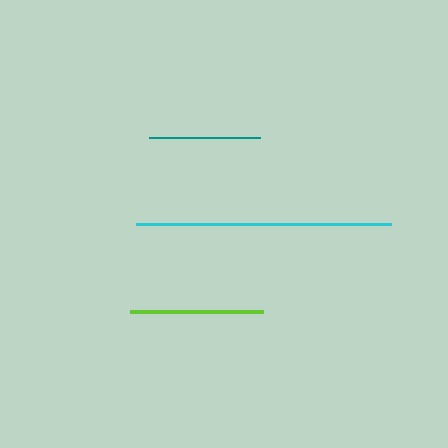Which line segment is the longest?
The cyan line is the longest at approximately 255 pixels.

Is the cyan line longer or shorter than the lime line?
The cyan line is longer than the lime line.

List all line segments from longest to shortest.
From longest to shortest: cyan, lime, teal.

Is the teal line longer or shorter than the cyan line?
The cyan line is longer than the teal line.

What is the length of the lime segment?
The lime segment is approximately 132 pixels long.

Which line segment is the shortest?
The teal line is the shortest at approximately 111 pixels.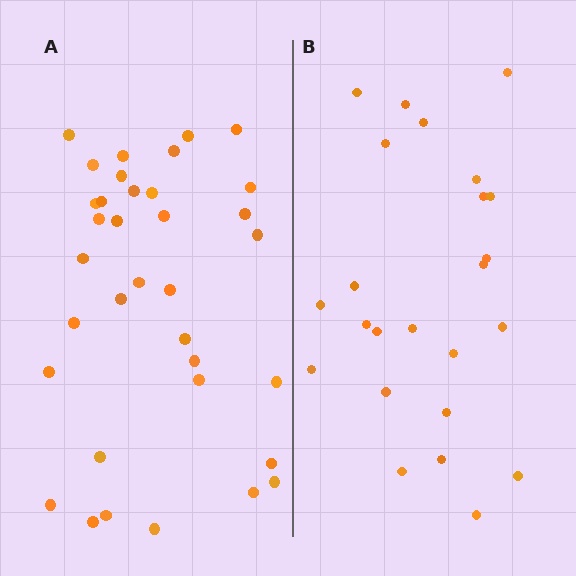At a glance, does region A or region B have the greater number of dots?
Region A (the left region) has more dots.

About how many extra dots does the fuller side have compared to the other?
Region A has roughly 12 or so more dots than region B.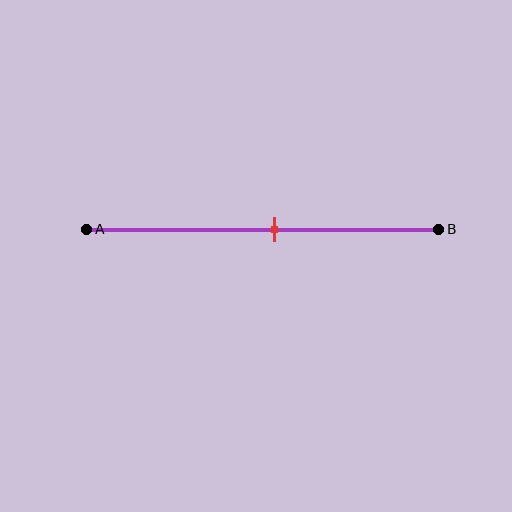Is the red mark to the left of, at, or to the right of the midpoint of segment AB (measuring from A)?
The red mark is to the right of the midpoint of segment AB.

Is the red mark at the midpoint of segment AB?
No, the mark is at about 55% from A, not at the 50% midpoint.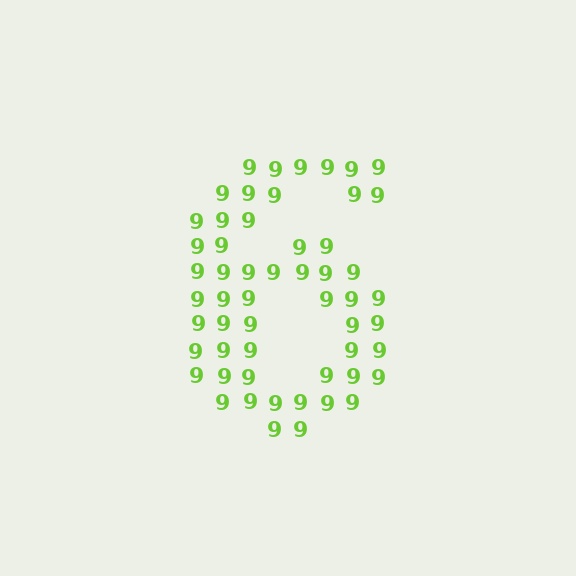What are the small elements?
The small elements are digit 9's.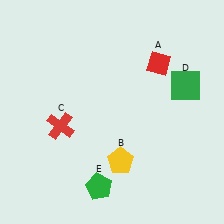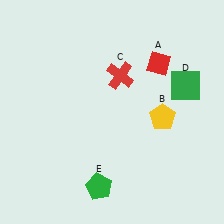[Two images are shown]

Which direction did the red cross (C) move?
The red cross (C) moved right.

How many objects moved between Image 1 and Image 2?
2 objects moved between the two images.